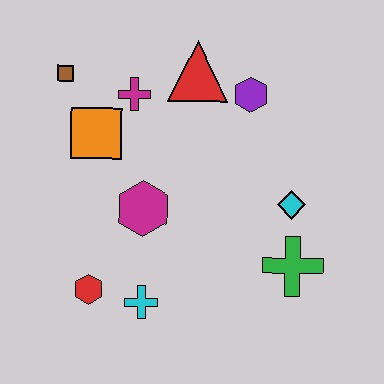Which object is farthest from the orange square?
The green cross is farthest from the orange square.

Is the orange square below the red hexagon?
No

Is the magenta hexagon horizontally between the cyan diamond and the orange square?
Yes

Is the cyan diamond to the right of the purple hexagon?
Yes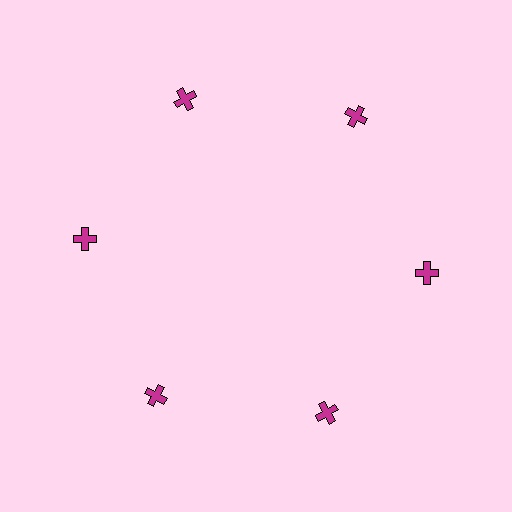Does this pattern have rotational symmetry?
Yes, this pattern has 6-fold rotational symmetry. It looks the same after rotating 60 degrees around the center.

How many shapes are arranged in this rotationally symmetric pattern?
There are 6 shapes, arranged in 6 groups of 1.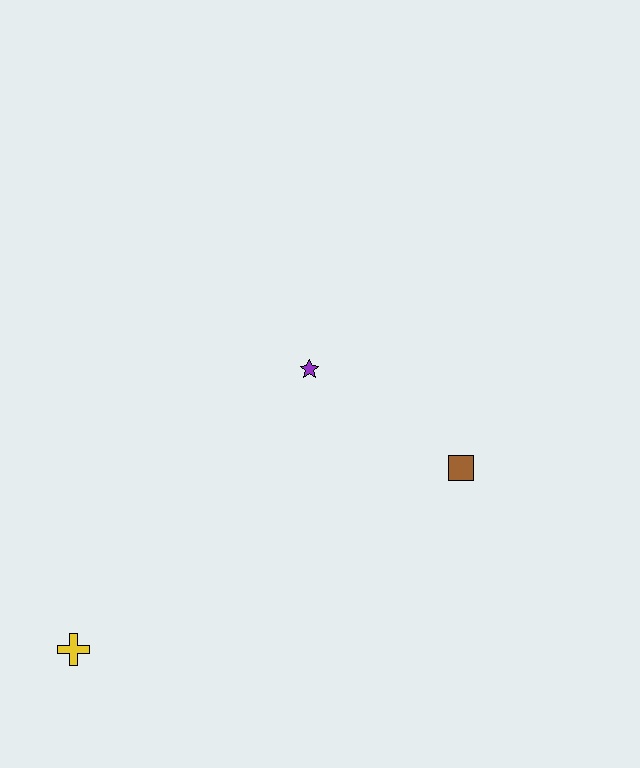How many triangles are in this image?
There are no triangles.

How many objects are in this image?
There are 3 objects.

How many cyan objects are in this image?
There are no cyan objects.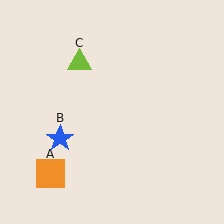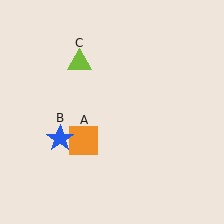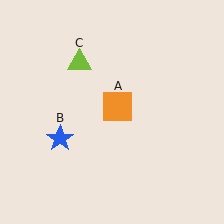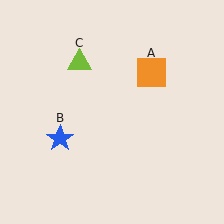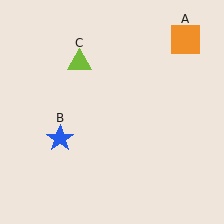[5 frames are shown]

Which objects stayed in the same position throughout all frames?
Blue star (object B) and lime triangle (object C) remained stationary.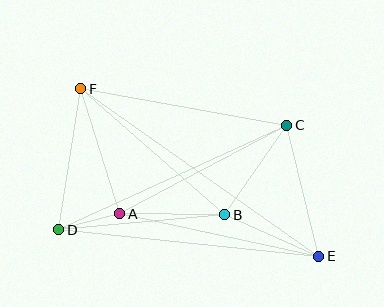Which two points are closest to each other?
Points A and D are closest to each other.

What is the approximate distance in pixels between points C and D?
The distance between C and D is approximately 251 pixels.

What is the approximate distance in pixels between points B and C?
The distance between B and C is approximately 109 pixels.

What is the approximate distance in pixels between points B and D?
The distance between B and D is approximately 166 pixels.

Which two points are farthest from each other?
Points E and F are farthest from each other.